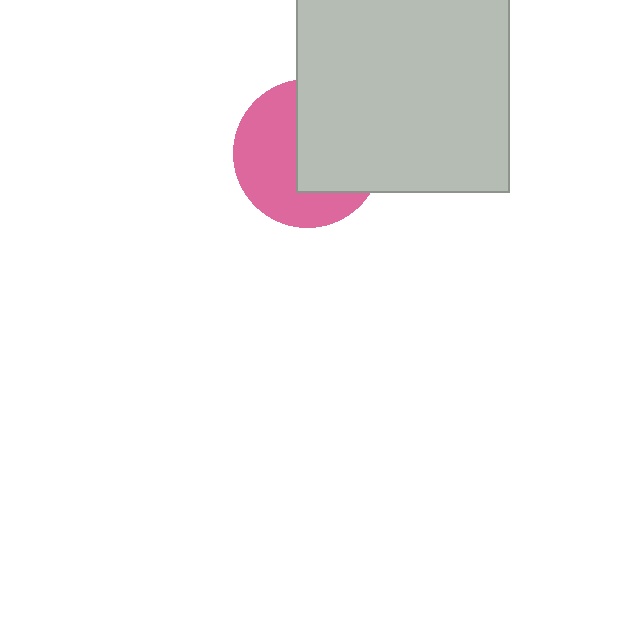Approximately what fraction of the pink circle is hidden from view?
Roughly 49% of the pink circle is hidden behind the light gray square.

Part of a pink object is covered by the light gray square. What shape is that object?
It is a circle.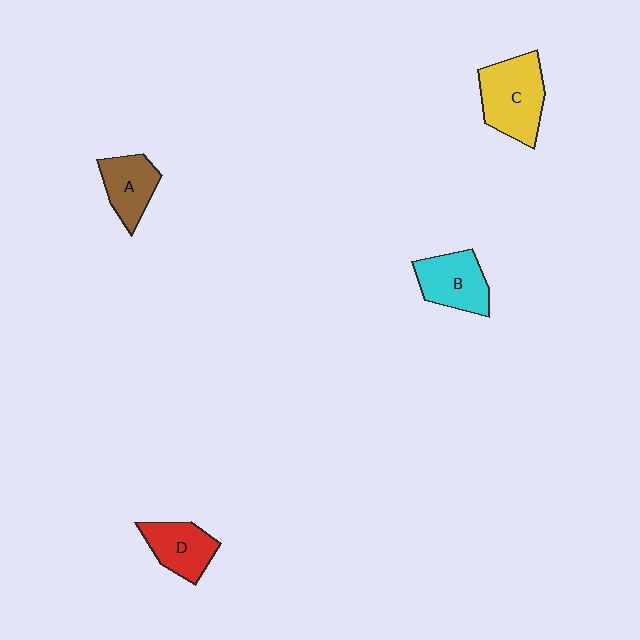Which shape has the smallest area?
Shape A (brown).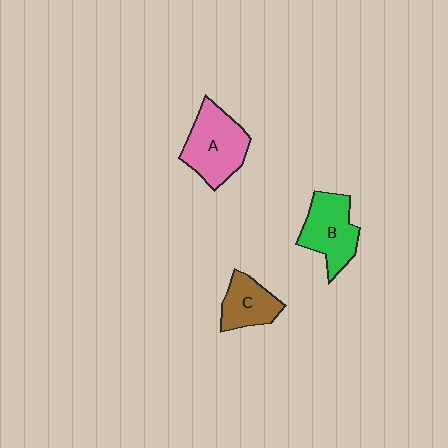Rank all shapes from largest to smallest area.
From largest to smallest: A (pink), B (green), C (brown).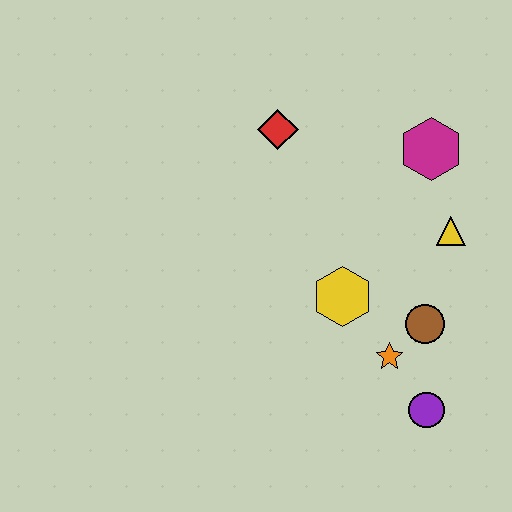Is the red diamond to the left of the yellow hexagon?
Yes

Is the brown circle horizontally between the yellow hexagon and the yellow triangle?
Yes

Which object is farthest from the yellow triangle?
The red diamond is farthest from the yellow triangle.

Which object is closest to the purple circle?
The orange star is closest to the purple circle.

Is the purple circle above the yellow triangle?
No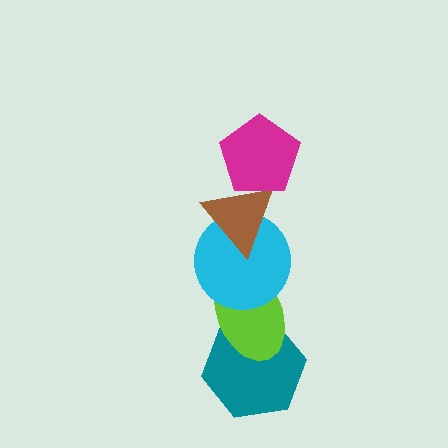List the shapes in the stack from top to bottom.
From top to bottom: the magenta pentagon, the brown triangle, the cyan circle, the lime ellipse, the teal hexagon.